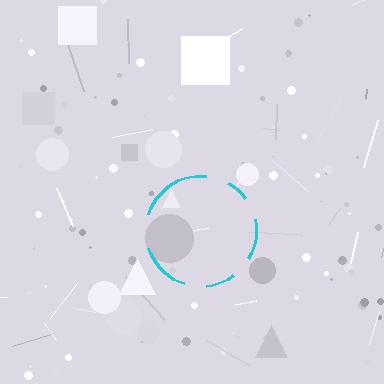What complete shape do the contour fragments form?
The contour fragments form a circle.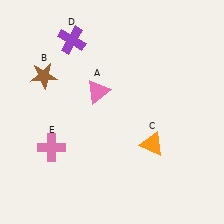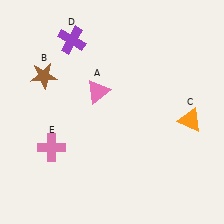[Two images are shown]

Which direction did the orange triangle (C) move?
The orange triangle (C) moved right.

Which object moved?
The orange triangle (C) moved right.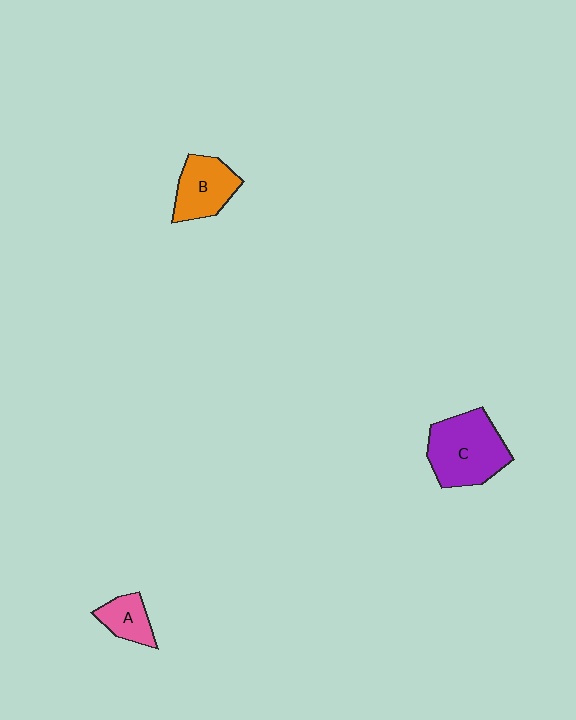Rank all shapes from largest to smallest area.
From largest to smallest: C (purple), B (orange), A (pink).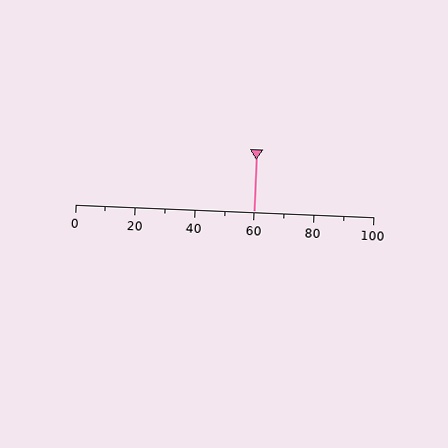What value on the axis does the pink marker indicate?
The marker indicates approximately 60.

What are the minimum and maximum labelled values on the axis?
The axis runs from 0 to 100.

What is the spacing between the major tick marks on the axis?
The major ticks are spaced 20 apart.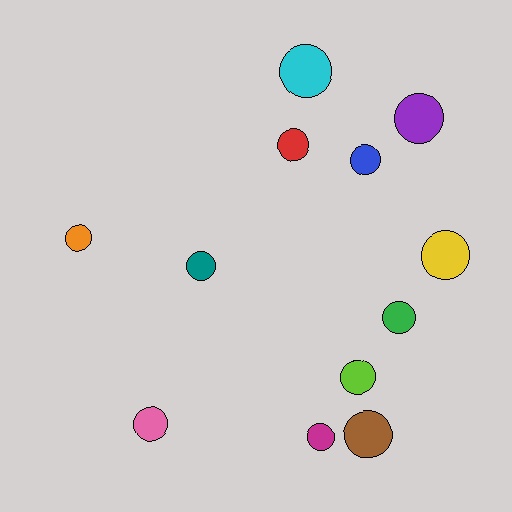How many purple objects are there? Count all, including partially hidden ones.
There is 1 purple object.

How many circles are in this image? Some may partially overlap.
There are 12 circles.